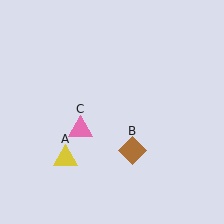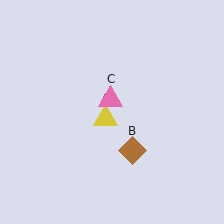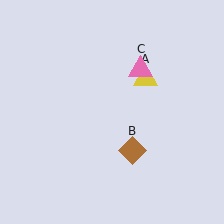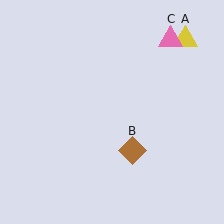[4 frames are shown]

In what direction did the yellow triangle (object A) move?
The yellow triangle (object A) moved up and to the right.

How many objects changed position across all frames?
2 objects changed position: yellow triangle (object A), pink triangle (object C).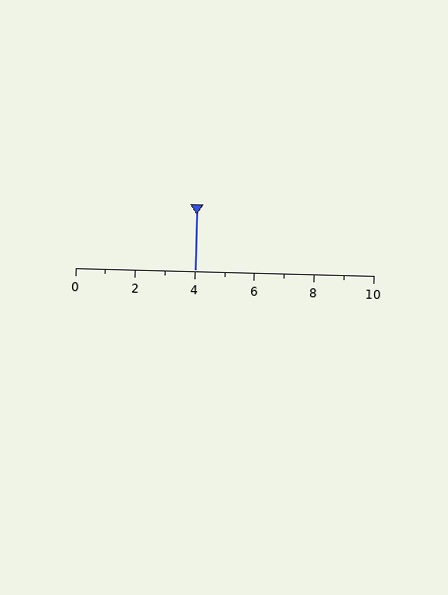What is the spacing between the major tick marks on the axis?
The major ticks are spaced 2 apart.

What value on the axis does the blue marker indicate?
The marker indicates approximately 4.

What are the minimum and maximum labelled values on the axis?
The axis runs from 0 to 10.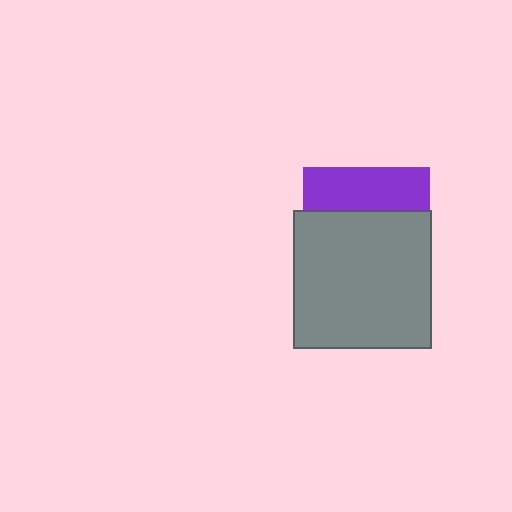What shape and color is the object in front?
The object in front is a gray square.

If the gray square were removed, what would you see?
You would see the complete purple square.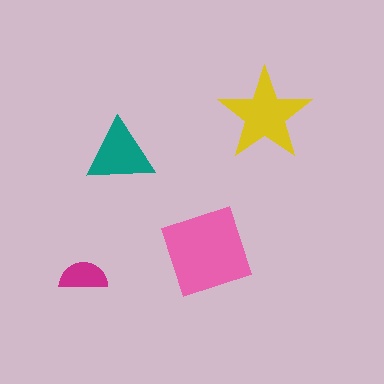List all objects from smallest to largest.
The magenta semicircle, the teal triangle, the yellow star, the pink diamond.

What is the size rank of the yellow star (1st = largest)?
2nd.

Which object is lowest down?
The magenta semicircle is bottommost.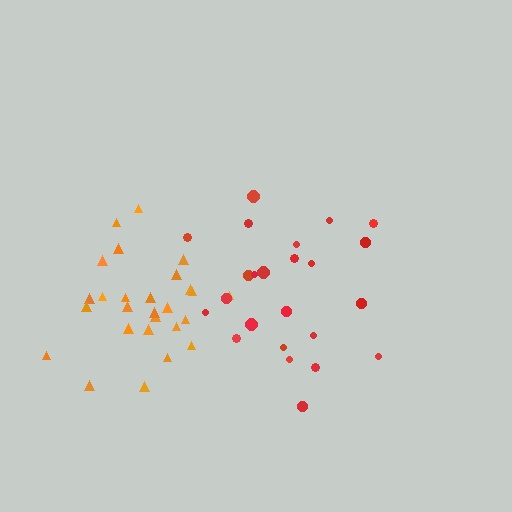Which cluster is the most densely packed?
Orange.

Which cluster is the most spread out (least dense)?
Red.